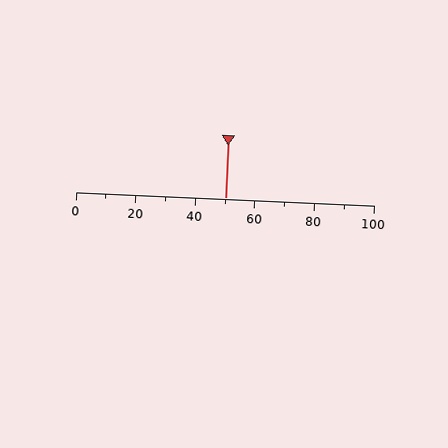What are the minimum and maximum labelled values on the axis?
The axis runs from 0 to 100.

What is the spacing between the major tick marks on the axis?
The major ticks are spaced 20 apart.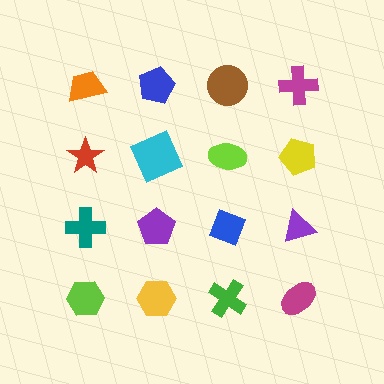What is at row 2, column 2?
A cyan square.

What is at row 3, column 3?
A blue diamond.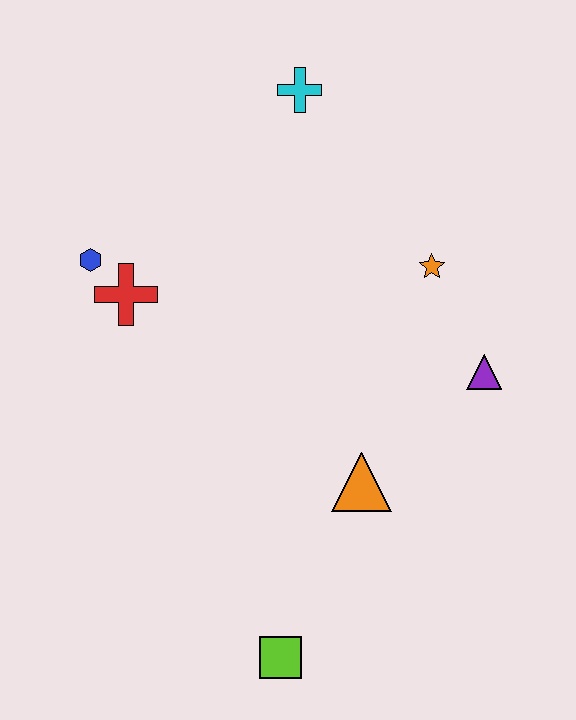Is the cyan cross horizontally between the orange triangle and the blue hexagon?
Yes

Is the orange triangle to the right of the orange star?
No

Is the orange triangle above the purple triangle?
No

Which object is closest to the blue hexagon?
The red cross is closest to the blue hexagon.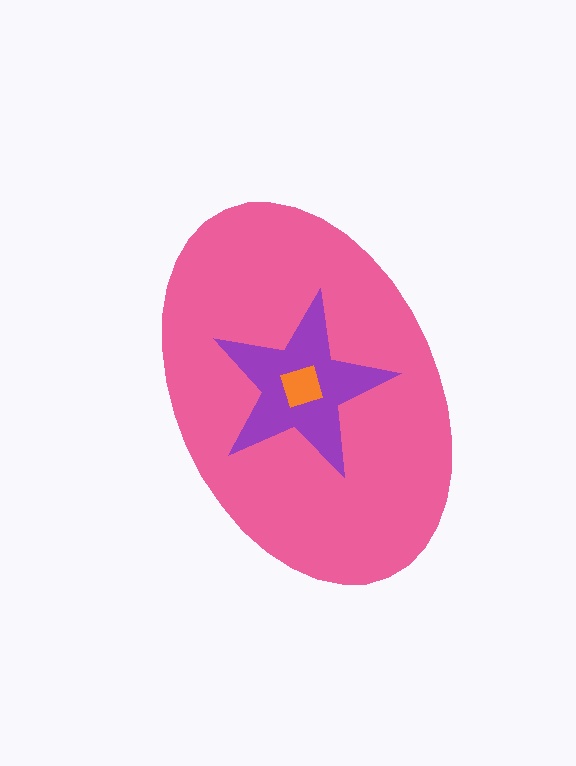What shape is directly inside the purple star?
The orange diamond.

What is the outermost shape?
The pink ellipse.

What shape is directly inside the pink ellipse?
The purple star.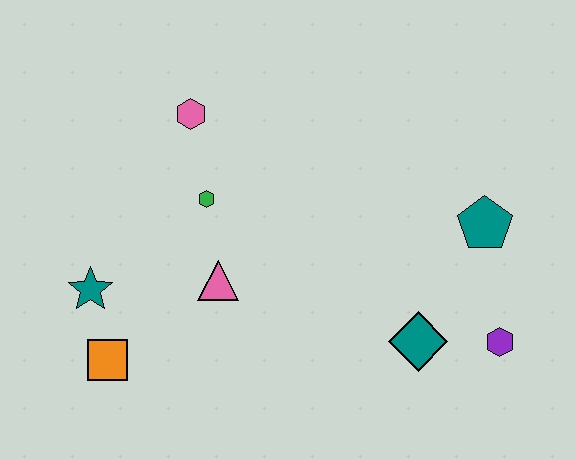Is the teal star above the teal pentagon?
No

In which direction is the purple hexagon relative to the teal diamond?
The purple hexagon is to the right of the teal diamond.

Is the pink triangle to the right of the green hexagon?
Yes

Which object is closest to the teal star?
The orange square is closest to the teal star.